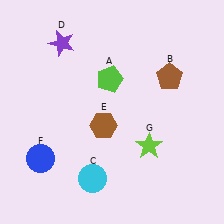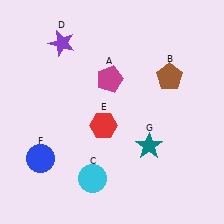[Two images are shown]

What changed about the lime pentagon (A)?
In Image 1, A is lime. In Image 2, it changed to magenta.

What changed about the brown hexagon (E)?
In Image 1, E is brown. In Image 2, it changed to red.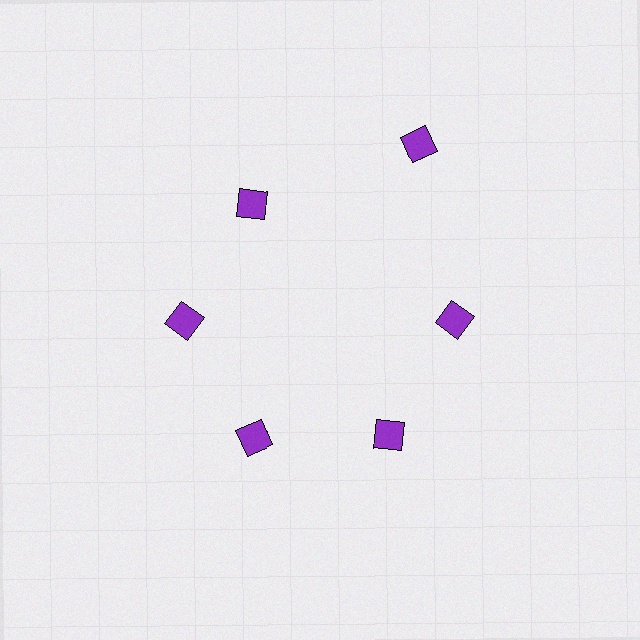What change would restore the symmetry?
The symmetry would be restored by moving it inward, back onto the ring so that all 6 diamonds sit at equal angles and equal distance from the center.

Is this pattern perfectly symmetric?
No. The 6 purple diamonds are arranged in a ring, but one element near the 1 o'clock position is pushed outward from the center, breaking the 6-fold rotational symmetry.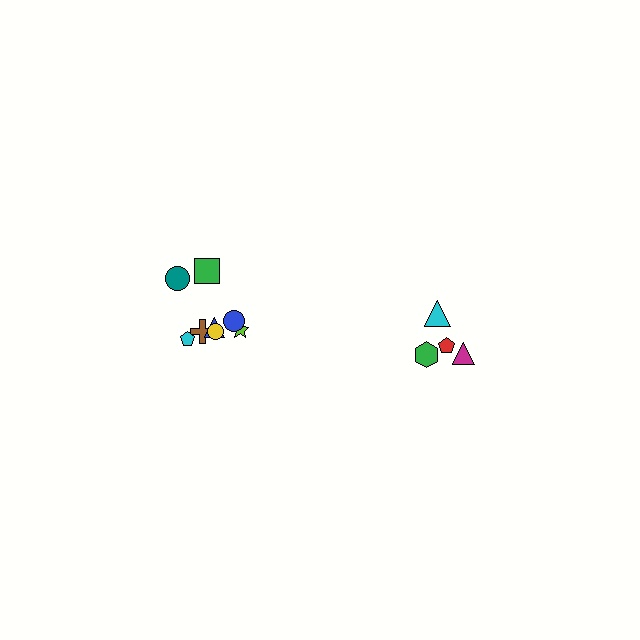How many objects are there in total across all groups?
There are 12 objects.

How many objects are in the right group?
There are 4 objects.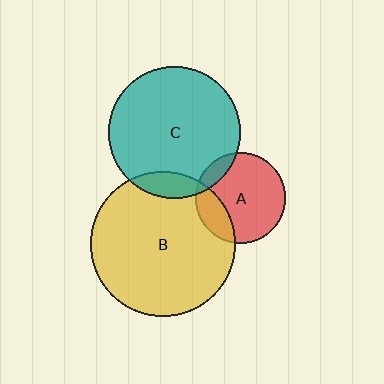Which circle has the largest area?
Circle B (yellow).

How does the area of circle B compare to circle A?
Approximately 2.6 times.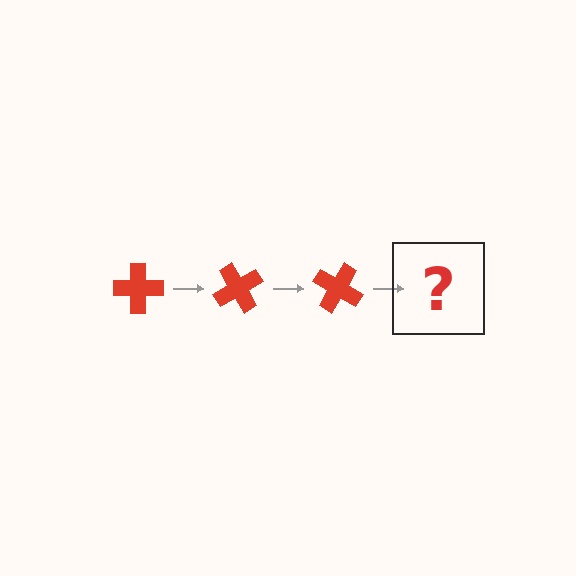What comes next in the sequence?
The next element should be a red cross rotated 180 degrees.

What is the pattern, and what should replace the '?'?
The pattern is that the cross rotates 60 degrees each step. The '?' should be a red cross rotated 180 degrees.